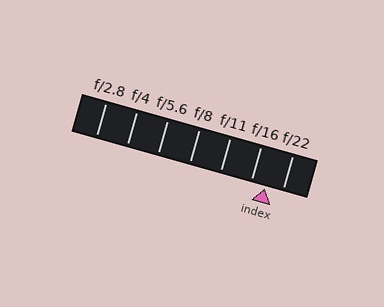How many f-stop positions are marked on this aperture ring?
There are 7 f-stop positions marked.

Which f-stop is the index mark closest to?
The index mark is closest to f/16.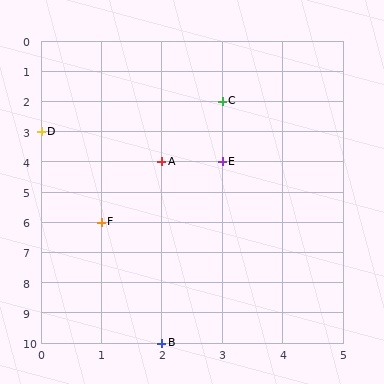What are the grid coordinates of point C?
Point C is at grid coordinates (3, 2).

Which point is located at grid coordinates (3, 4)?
Point E is at (3, 4).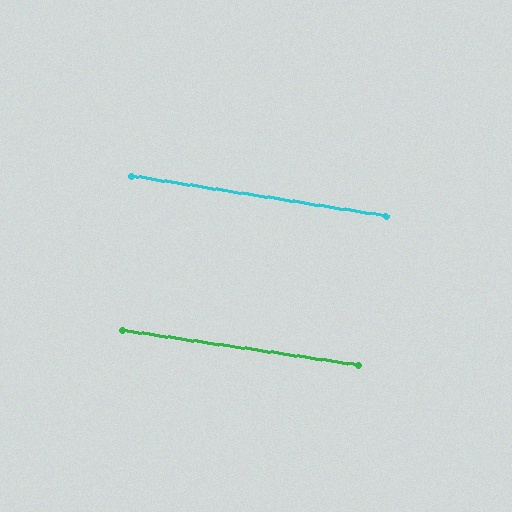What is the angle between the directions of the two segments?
Approximately 0 degrees.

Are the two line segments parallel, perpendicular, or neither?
Parallel — their directions differ by only 0.3°.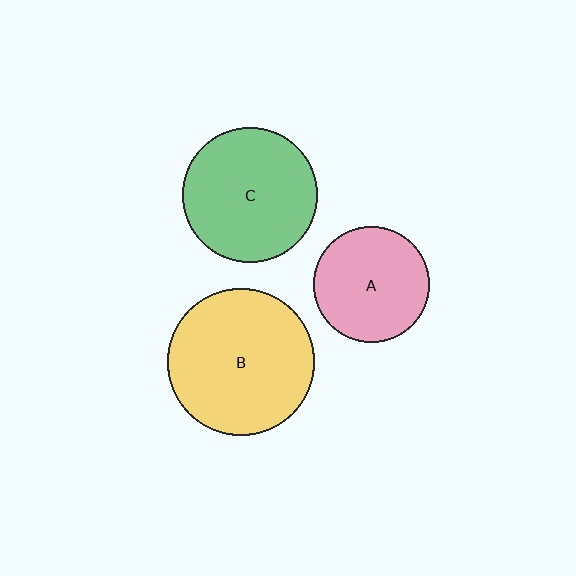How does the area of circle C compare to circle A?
Approximately 1.3 times.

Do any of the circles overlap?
No, none of the circles overlap.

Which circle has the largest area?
Circle B (yellow).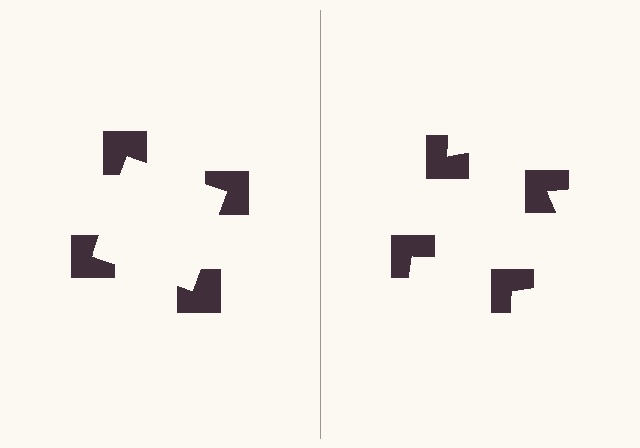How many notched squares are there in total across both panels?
8 — 4 on each side.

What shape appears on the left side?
An illusory square.